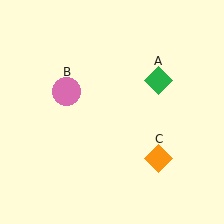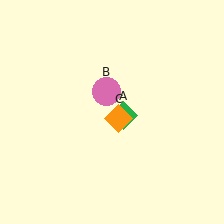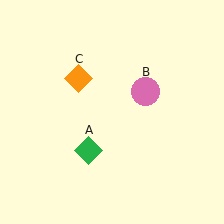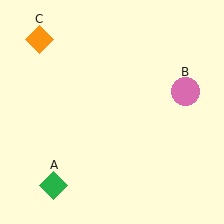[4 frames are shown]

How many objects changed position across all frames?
3 objects changed position: green diamond (object A), pink circle (object B), orange diamond (object C).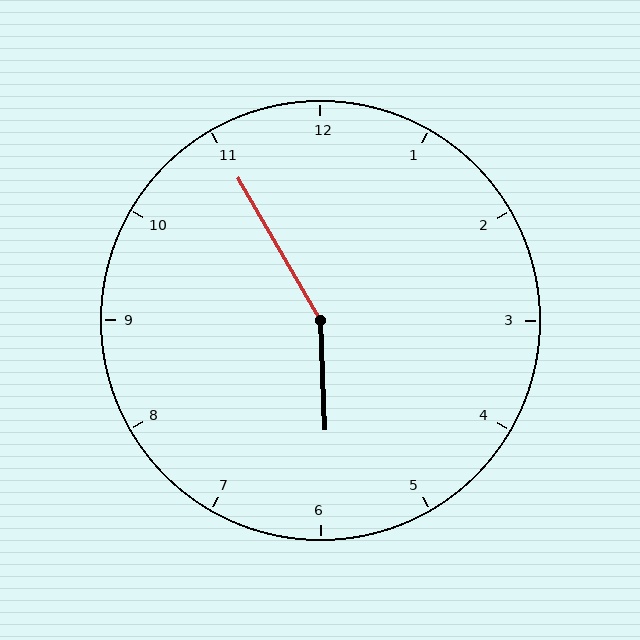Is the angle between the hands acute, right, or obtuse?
It is obtuse.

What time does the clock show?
5:55.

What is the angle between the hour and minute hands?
Approximately 152 degrees.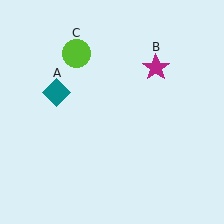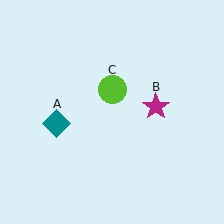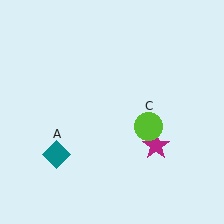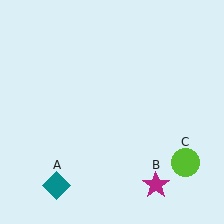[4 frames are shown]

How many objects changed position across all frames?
3 objects changed position: teal diamond (object A), magenta star (object B), lime circle (object C).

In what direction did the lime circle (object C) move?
The lime circle (object C) moved down and to the right.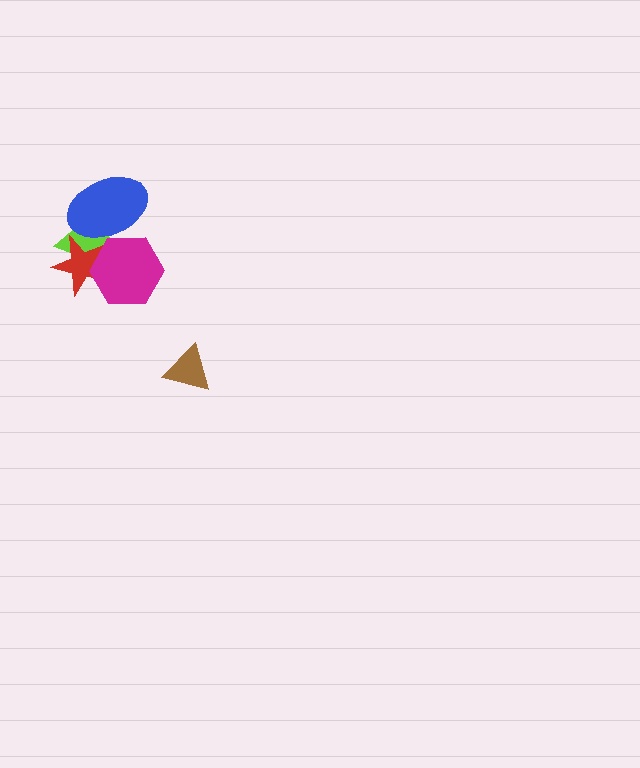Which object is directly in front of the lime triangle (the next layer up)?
The red star is directly in front of the lime triangle.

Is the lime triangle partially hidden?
Yes, it is partially covered by another shape.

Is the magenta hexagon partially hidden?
Yes, it is partially covered by another shape.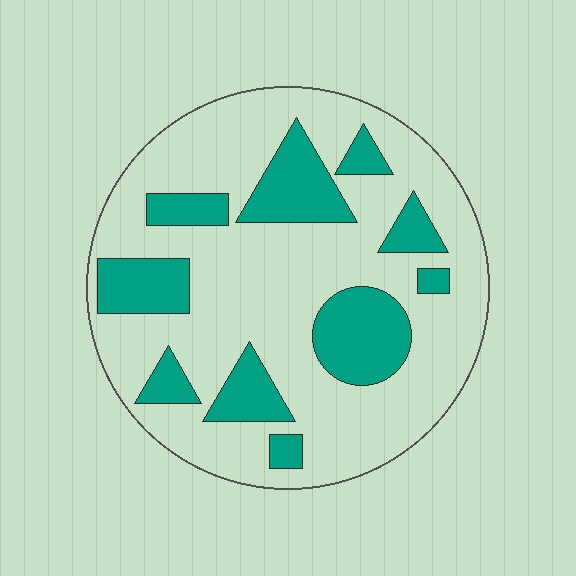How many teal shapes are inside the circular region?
10.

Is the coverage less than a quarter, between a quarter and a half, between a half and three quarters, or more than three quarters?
Between a quarter and a half.